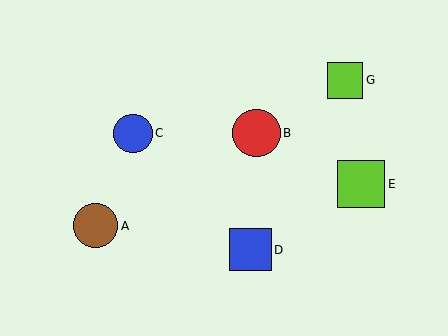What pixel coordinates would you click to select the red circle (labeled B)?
Click at (256, 133) to select the red circle B.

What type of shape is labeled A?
Shape A is a brown circle.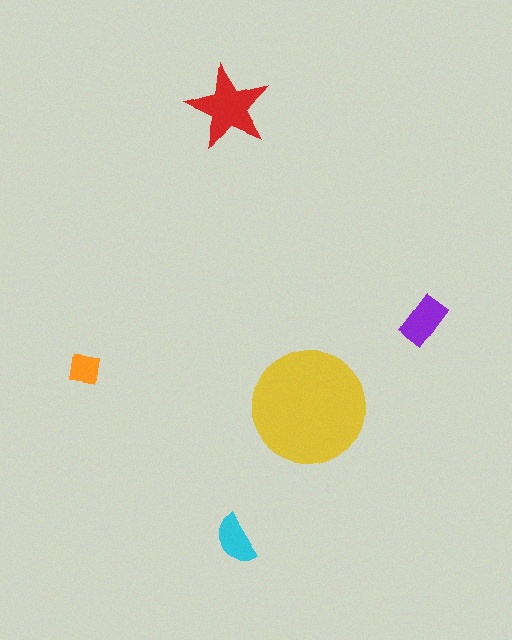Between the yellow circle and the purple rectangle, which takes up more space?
The yellow circle.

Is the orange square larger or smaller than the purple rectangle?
Smaller.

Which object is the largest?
The yellow circle.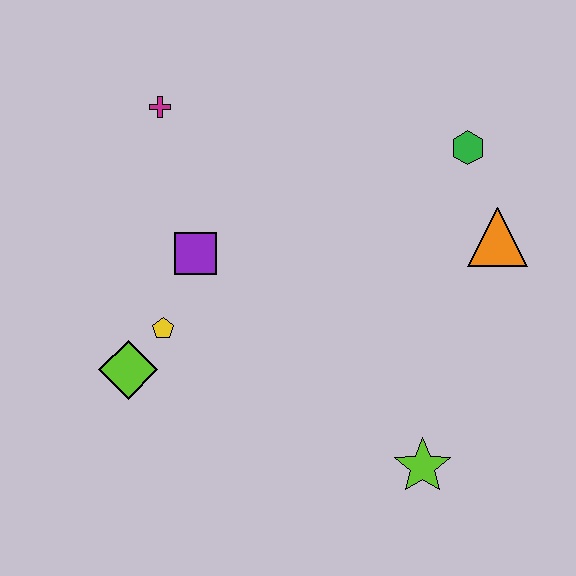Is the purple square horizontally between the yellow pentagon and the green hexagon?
Yes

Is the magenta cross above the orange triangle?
Yes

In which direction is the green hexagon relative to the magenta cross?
The green hexagon is to the right of the magenta cross.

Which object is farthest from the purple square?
The lime star is farthest from the purple square.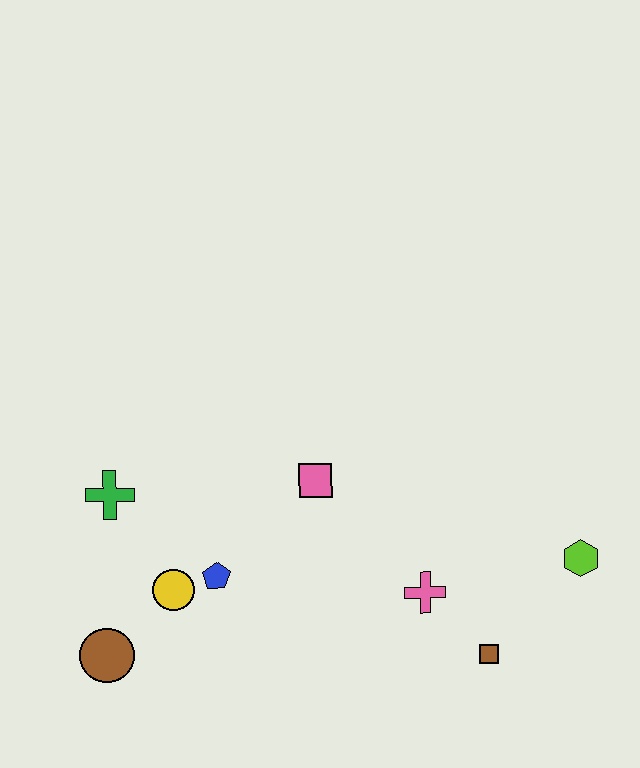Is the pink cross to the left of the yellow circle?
No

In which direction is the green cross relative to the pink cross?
The green cross is to the left of the pink cross.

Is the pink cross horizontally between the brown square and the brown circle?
Yes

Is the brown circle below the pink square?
Yes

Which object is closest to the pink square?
The blue pentagon is closest to the pink square.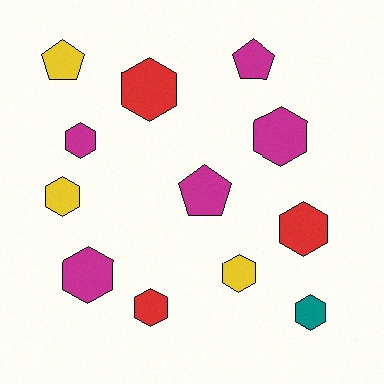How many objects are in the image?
There are 12 objects.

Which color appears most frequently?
Magenta, with 5 objects.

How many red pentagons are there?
There are no red pentagons.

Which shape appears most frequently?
Hexagon, with 9 objects.